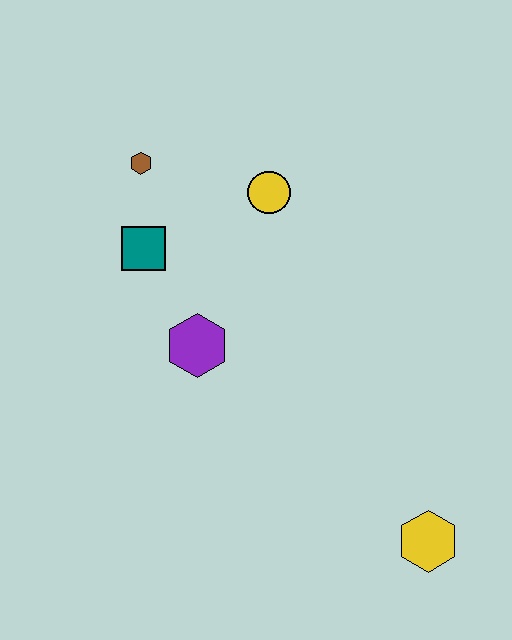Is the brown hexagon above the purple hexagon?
Yes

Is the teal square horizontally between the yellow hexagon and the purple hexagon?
No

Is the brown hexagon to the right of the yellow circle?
No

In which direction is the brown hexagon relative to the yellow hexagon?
The brown hexagon is above the yellow hexagon.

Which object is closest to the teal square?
The brown hexagon is closest to the teal square.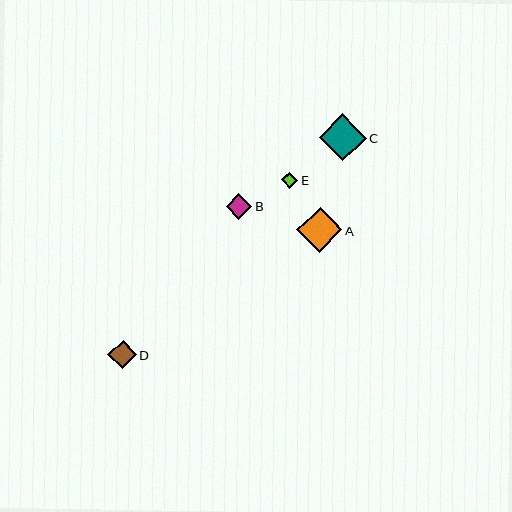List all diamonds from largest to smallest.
From largest to smallest: C, A, D, B, E.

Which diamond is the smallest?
Diamond E is the smallest with a size of approximately 16 pixels.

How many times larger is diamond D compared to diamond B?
Diamond D is approximately 1.1 times the size of diamond B.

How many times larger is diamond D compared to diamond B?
Diamond D is approximately 1.1 times the size of diamond B.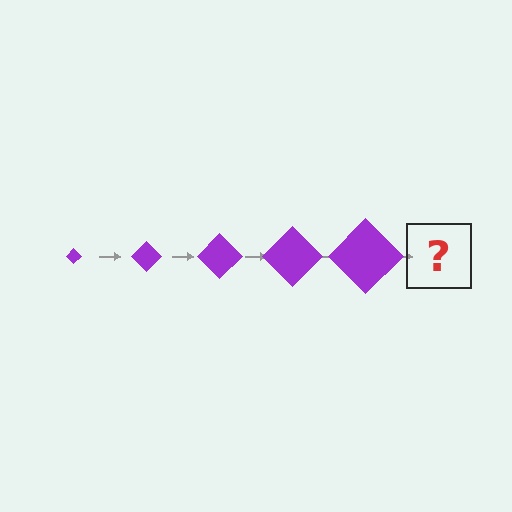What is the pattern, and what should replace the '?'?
The pattern is that the diamond gets progressively larger each step. The '?' should be a purple diamond, larger than the previous one.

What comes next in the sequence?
The next element should be a purple diamond, larger than the previous one.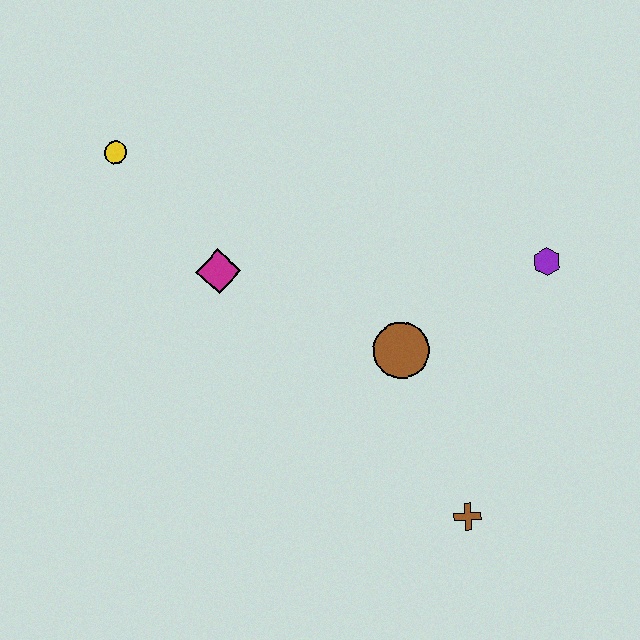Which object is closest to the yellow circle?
The magenta diamond is closest to the yellow circle.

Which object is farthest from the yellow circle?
The brown cross is farthest from the yellow circle.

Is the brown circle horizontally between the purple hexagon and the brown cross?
No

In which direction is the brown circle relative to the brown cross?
The brown circle is above the brown cross.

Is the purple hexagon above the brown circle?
Yes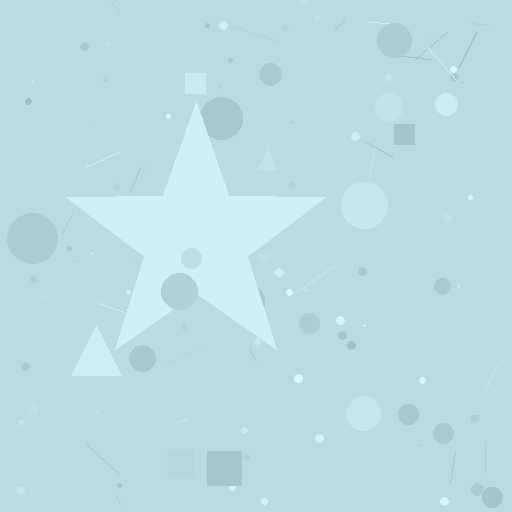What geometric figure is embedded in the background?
A star is embedded in the background.